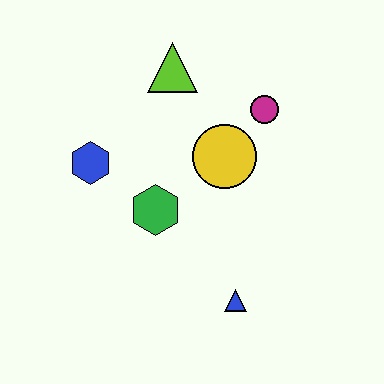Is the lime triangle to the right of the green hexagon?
Yes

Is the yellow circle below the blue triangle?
No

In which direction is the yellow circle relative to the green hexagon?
The yellow circle is to the right of the green hexagon.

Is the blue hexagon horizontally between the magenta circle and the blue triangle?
No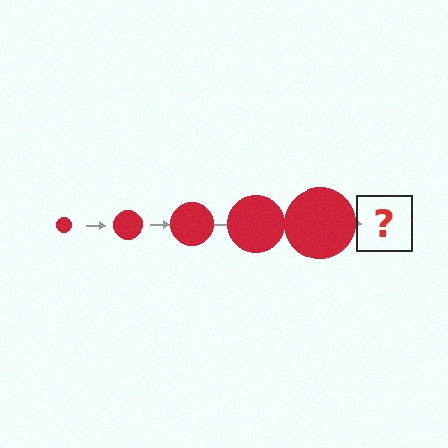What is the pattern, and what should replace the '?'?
The pattern is that the circle gets progressively larger each step. The '?' should be a red circle, larger than the previous one.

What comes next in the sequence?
The next element should be a red circle, larger than the previous one.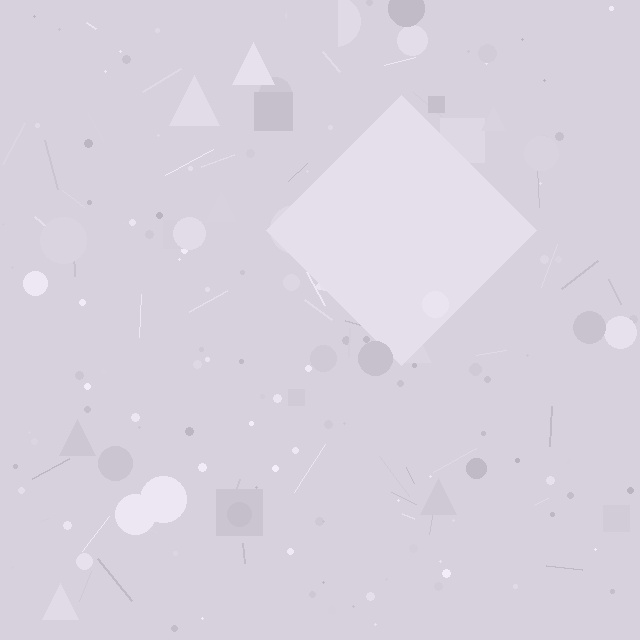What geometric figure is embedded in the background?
A diamond is embedded in the background.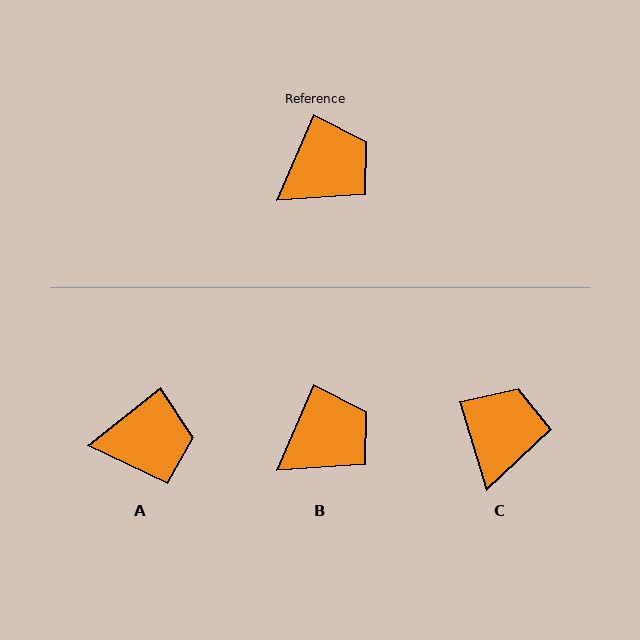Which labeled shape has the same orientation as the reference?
B.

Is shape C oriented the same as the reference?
No, it is off by about 40 degrees.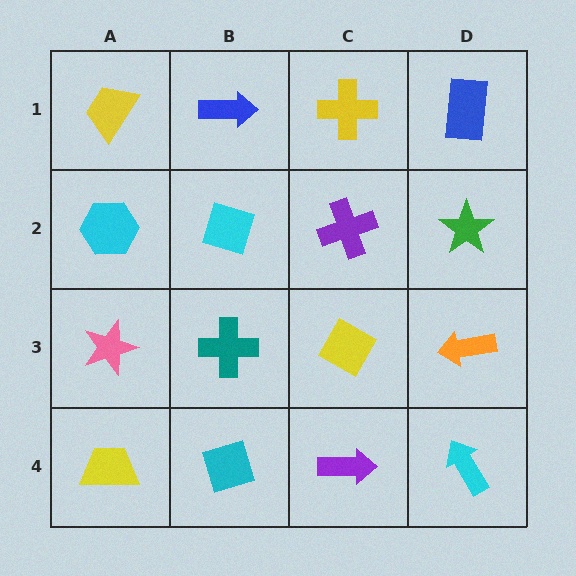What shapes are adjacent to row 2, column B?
A blue arrow (row 1, column B), a teal cross (row 3, column B), a cyan hexagon (row 2, column A), a purple cross (row 2, column C).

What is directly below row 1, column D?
A green star.